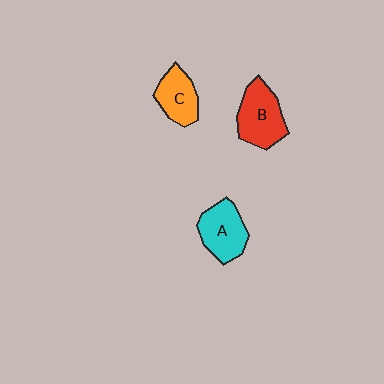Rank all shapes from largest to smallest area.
From largest to smallest: B (red), A (cyan), C (orange).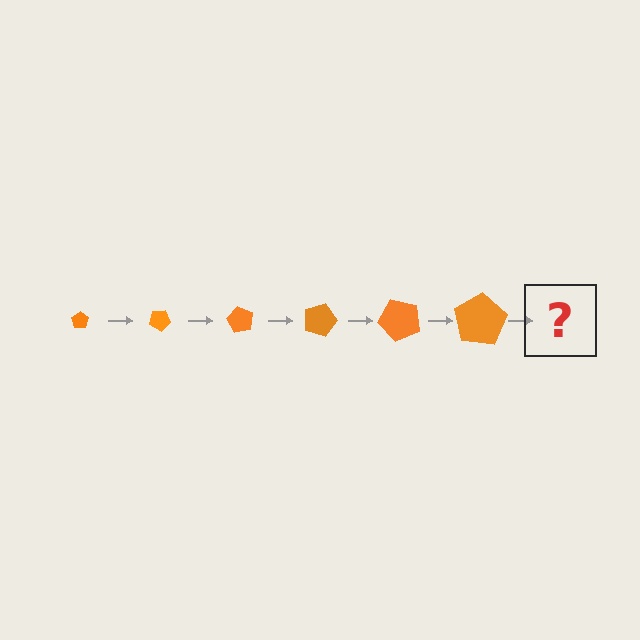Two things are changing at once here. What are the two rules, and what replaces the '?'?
The two rules are that the pentagon grows larger each step and it rotates 30 degrees each step. The '?' should be a pentagon, larger than the previous one and rotated 180 degrees from the start.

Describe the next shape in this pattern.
It should be a pentagon, larger than the previous one and rotated 180 degrees from the start.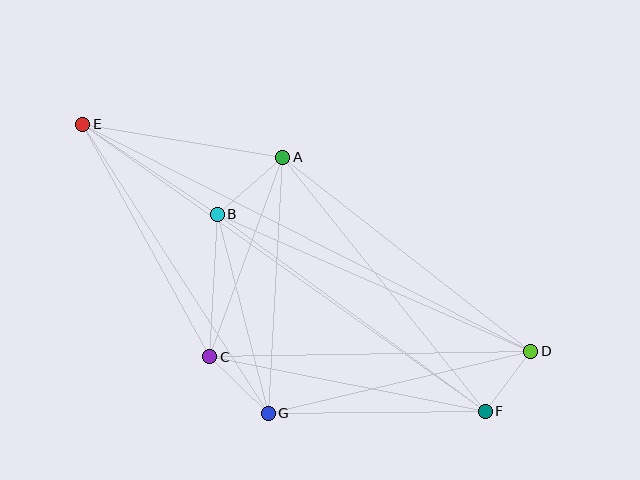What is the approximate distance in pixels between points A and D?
The distance between A and D is approximately 315 pixels.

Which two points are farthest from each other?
Points D and E are farthest from each other.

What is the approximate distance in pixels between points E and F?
The distance between E and F is approximately 494 pixels.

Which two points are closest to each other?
Points D and F are closest to each other.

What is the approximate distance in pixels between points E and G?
The distance between E and G is approximately 343 pixels.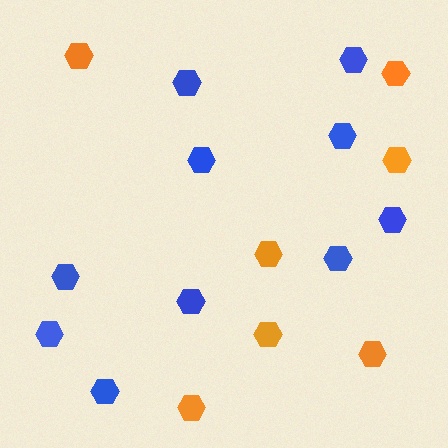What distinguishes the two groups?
There are 2 groups: one group of blue hexagons (10) and one group of orange hexagons (7).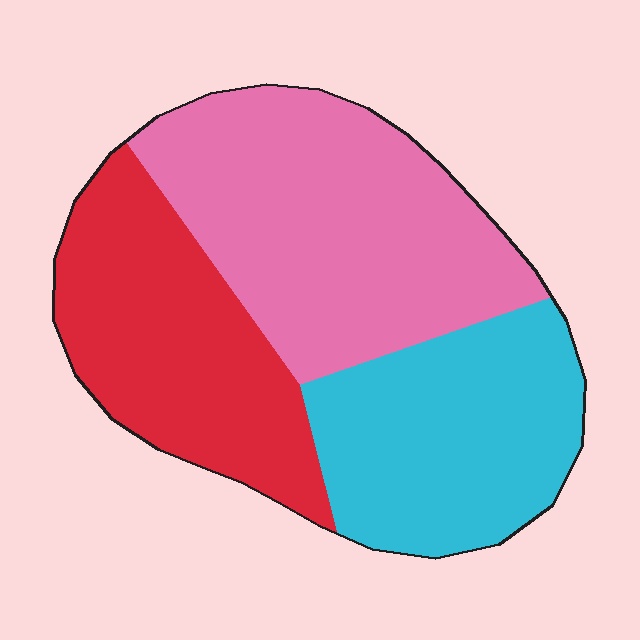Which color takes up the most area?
Pink, at roughly 40%.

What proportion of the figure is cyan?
Cyan covers 29% of the figure.